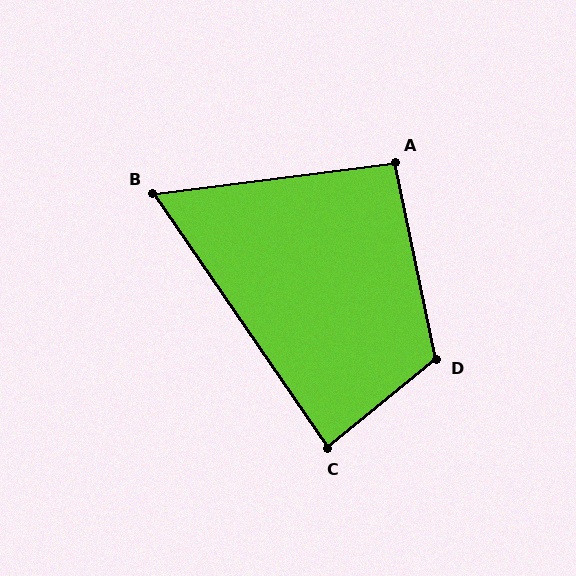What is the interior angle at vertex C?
Approximately 85 degrees (approximately right).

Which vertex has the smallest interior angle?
B, at approximately 63 degrees.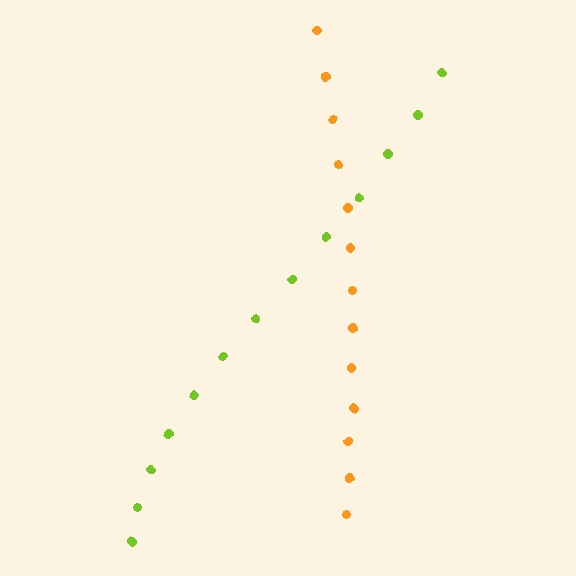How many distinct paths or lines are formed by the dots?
There are 2 distinct paths.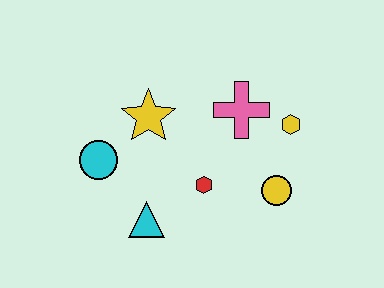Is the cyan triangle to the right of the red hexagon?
No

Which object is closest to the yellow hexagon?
The pink cross is closest to the yellow hexagon.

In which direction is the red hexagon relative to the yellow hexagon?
The red hexagon is to the left of the yellow hexagon.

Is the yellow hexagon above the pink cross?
No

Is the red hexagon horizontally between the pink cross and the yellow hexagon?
No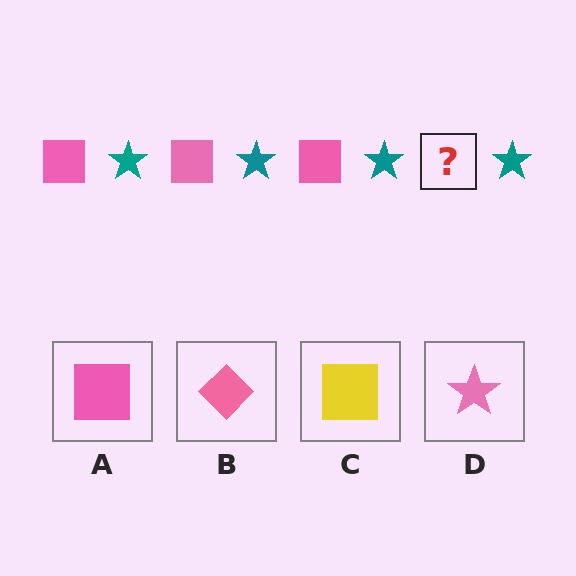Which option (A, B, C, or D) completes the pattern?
A.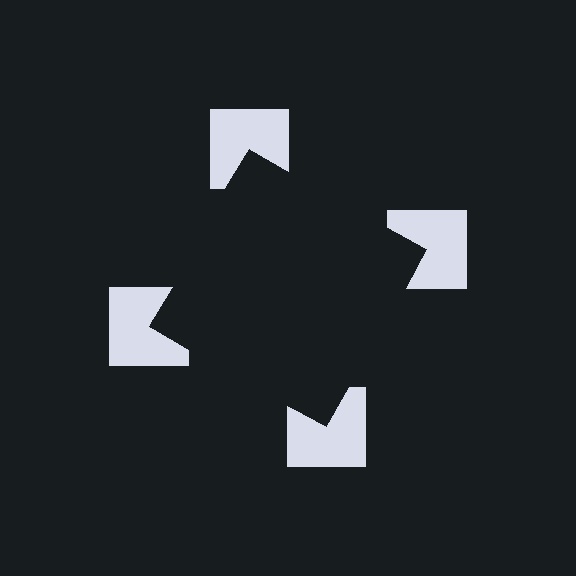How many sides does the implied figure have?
4 sides.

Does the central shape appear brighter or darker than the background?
It typically appears slightly darker than the background, even though no actual brightness change is drawn.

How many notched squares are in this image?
There are 4 — one at each vertex of the illusory square.